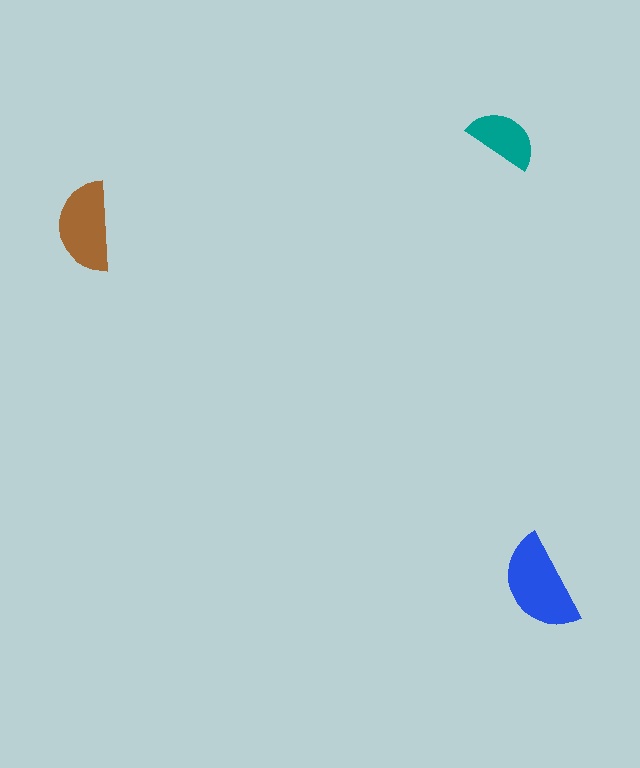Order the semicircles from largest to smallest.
the blue one, the brown one, the teal one.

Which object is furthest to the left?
The brown semicircle is leftmost.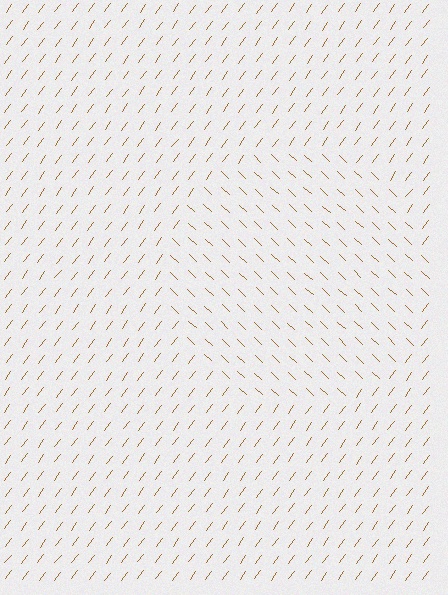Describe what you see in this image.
The image is filled with small brown line segments. A circle region in the image has lines oriented differently from the surrounding lines, creating a visible texture boundary.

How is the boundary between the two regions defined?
The boundary is defined purely by a change in line orientation (approximately 83 degrees difference). All lines are the same color and thickness.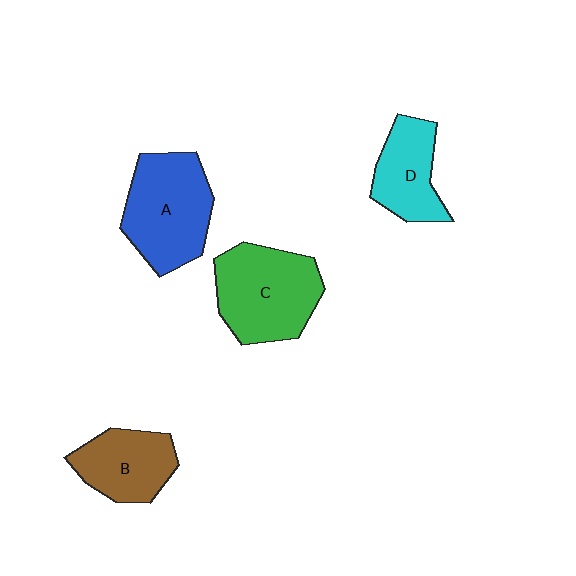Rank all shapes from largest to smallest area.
From largest to smallest: C (green), A (blue), B (brown), D (cyan).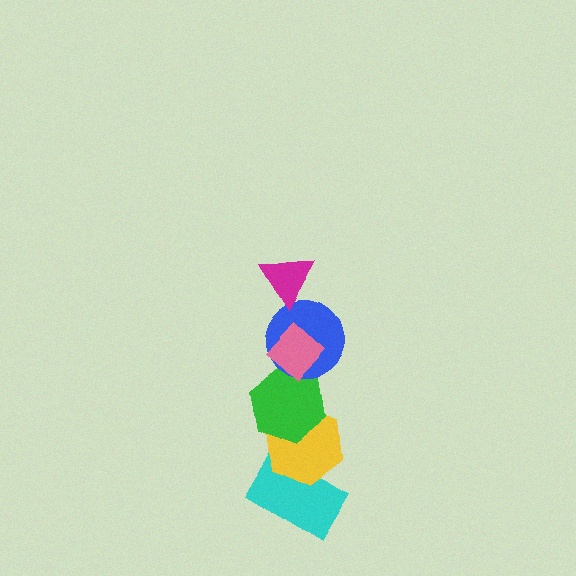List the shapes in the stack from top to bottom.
From top to bottom: the magenta triangle, the pink diamond, the blue circle, the green hexagon, the yellow hexagon, the cyan rectangle.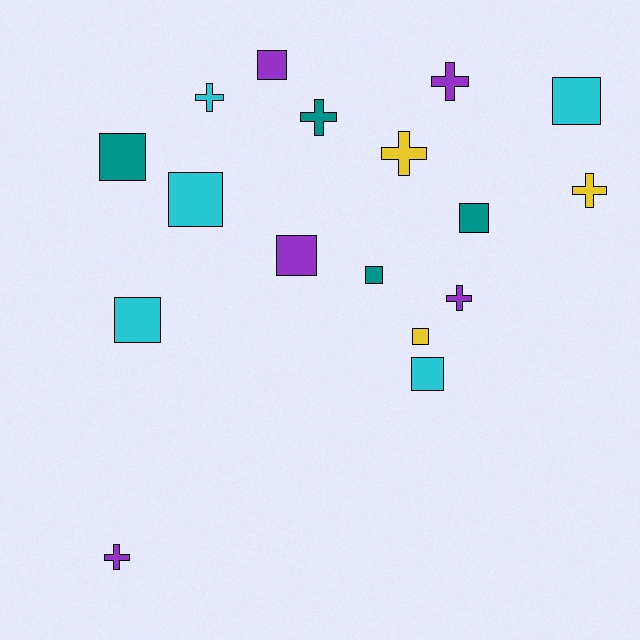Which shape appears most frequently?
Square, with 10 objects.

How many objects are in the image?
There are 17 objects.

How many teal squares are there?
There are 3 teal squares.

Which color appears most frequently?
Cyan, with 5 objects.